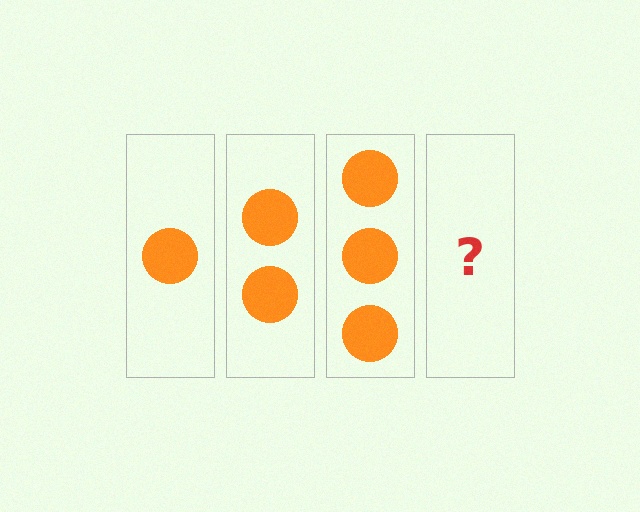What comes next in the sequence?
The next element should be 4 circles.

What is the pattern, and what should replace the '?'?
The pattern is that each step adds one more circle. The '?' should be 4 circles.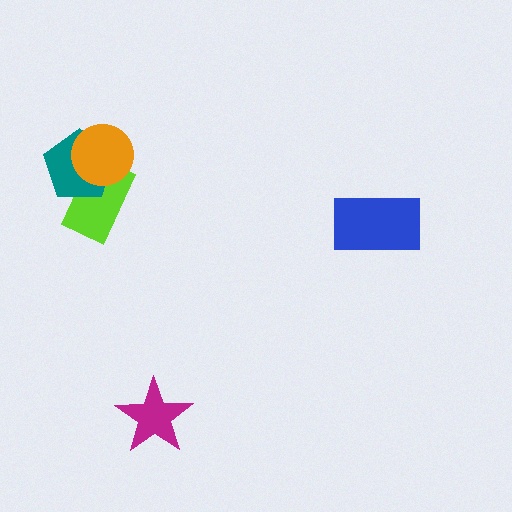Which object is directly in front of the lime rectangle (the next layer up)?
The teal pentagon is directly in front of the lime rectangle.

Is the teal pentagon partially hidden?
Yes, it is partially covered by another shape.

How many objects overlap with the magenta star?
0 objects overlap with the magenta star.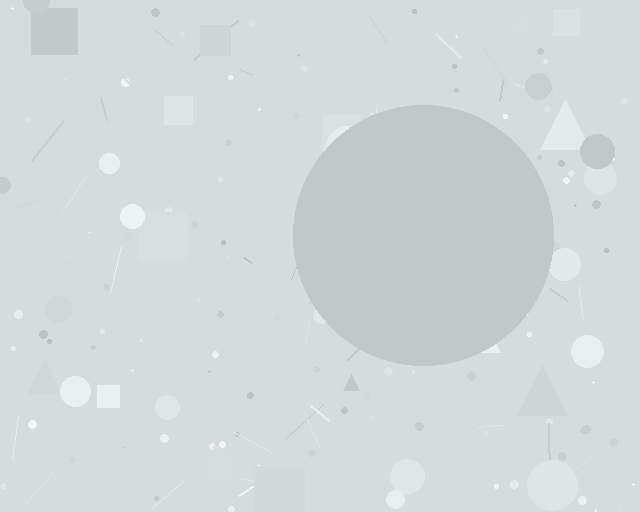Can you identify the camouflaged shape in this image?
The camouflaged shape is a circle.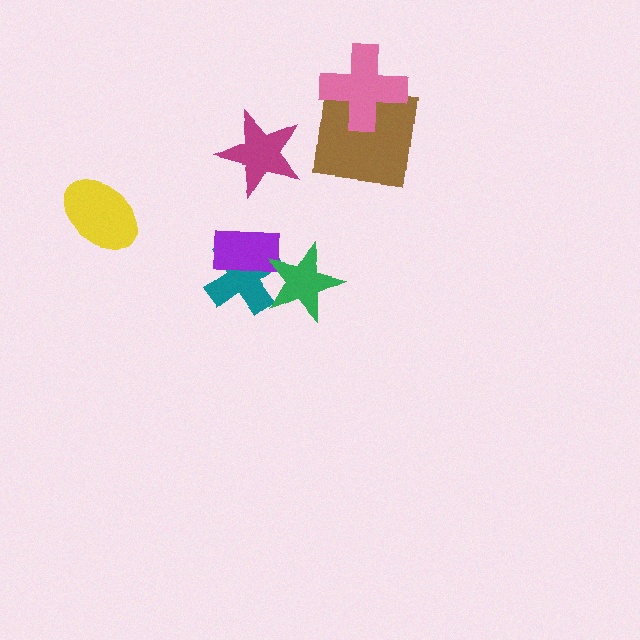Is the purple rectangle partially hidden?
Yes, it is partially covered by another shape.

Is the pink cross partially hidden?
No, no other shape covers it.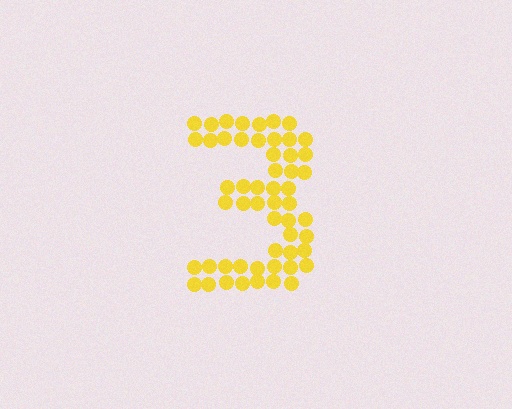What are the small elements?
The small elements are circles.